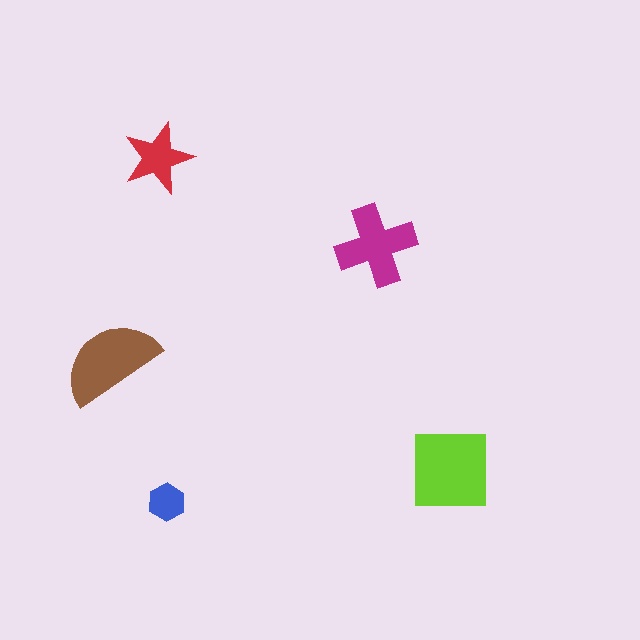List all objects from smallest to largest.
The blue hexagon, the red star, the magenta cross, the brown semicircle, the lime square.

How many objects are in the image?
There are 5 objects in the image.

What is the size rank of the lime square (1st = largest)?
1st.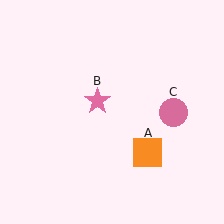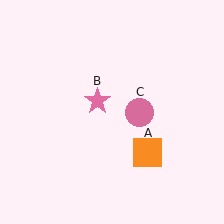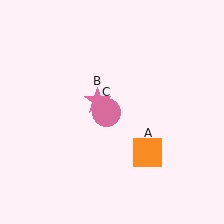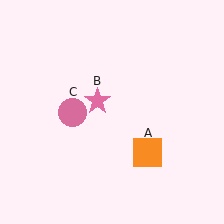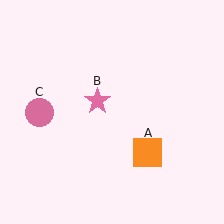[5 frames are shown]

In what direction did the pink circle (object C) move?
The pink circle (object C) moved left.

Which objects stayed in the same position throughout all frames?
Orange square (object A) and pink star (object B) remained stationary.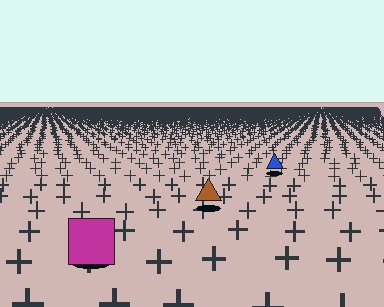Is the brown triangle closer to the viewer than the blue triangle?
Yes. The brown triangle is closer — you can tell from the texture gradient: the ground texture is coarser near it.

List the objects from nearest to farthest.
From nearest to farthest: the magenta square, the brown triangle, the blue triangle.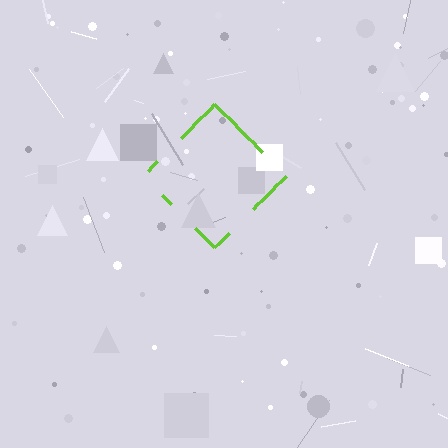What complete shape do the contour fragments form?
The contour fragments form a diamond.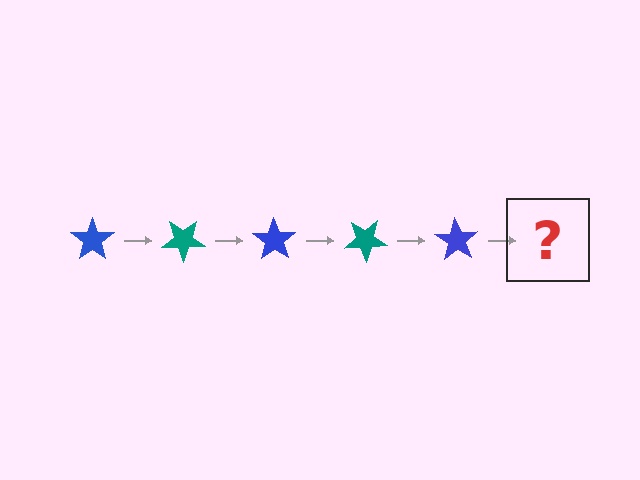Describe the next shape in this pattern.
It should be a teal star, rotated 175 degrees from the start.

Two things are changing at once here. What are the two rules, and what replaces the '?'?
The two rules are that it rotates 35 degrees each step and the color cycles through blue and teal. The '?' should be a teal star, rotated 175 degrees from the start.